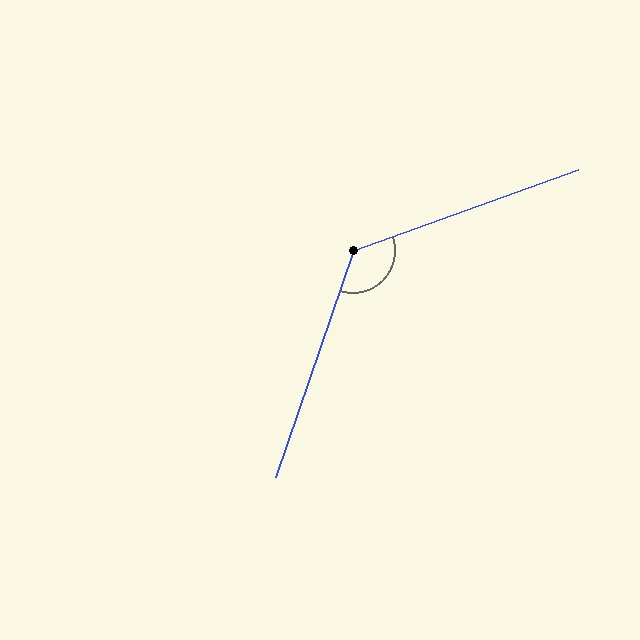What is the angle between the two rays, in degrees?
Approximately 129 degrees.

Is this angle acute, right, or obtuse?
It is obtuse.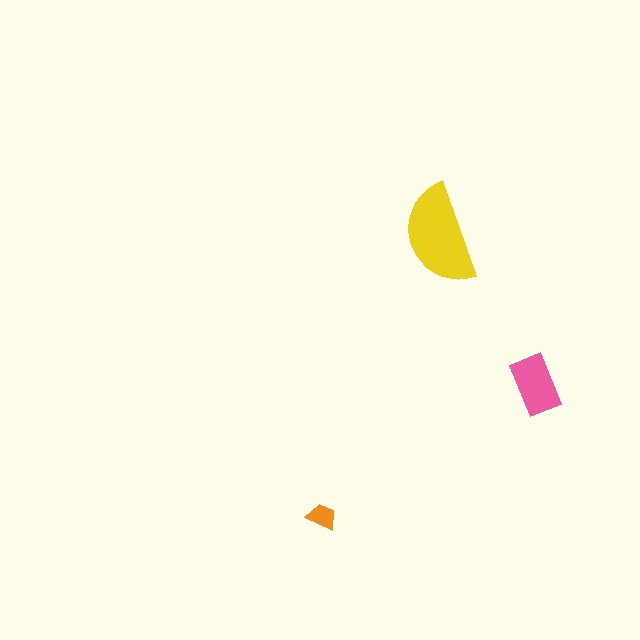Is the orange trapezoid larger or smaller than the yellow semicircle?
Smaller.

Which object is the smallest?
The orange trapezoid.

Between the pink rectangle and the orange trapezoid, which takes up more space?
The pink rectangle.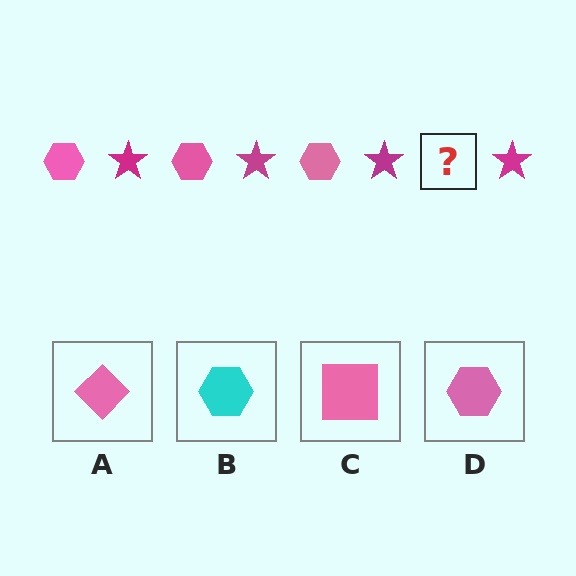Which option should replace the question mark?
Option D.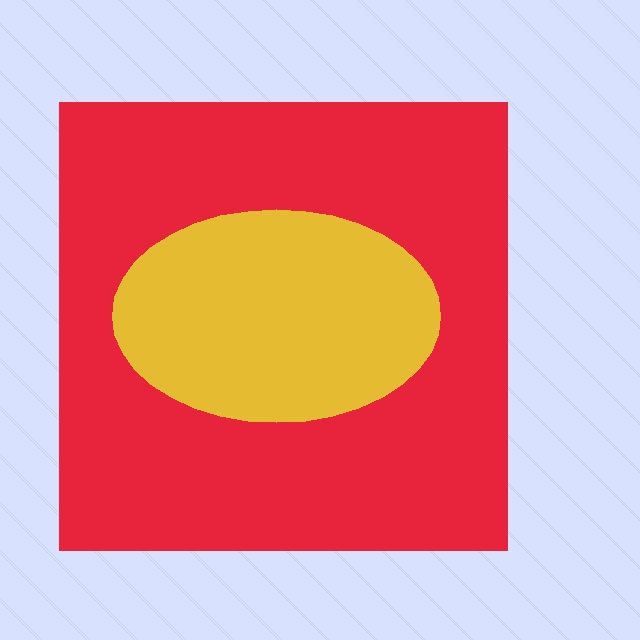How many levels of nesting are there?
2.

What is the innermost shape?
The yellow ellipse.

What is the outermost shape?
The red square.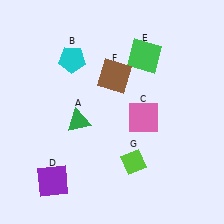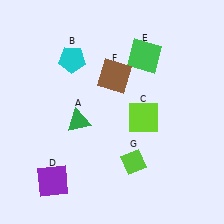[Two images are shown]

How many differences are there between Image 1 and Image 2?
There is 1 difference between the two images.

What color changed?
The square (C) changed from pink in Image 1 to lime in Image 2.